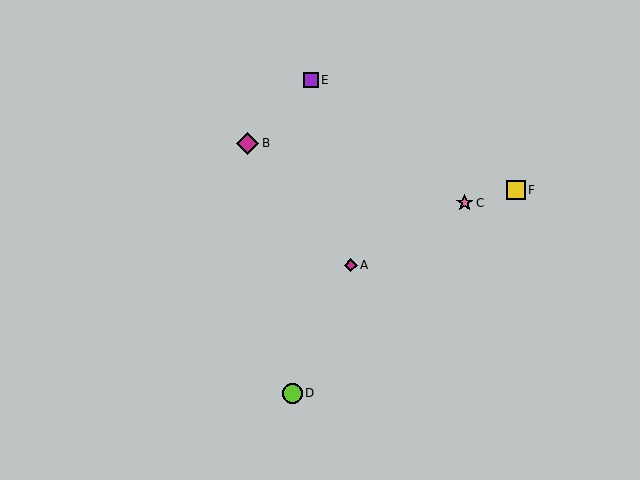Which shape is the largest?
The magenta diamond (labeled B) is the largest.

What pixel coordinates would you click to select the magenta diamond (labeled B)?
Click at (248, 144) to select the magenta diamond B.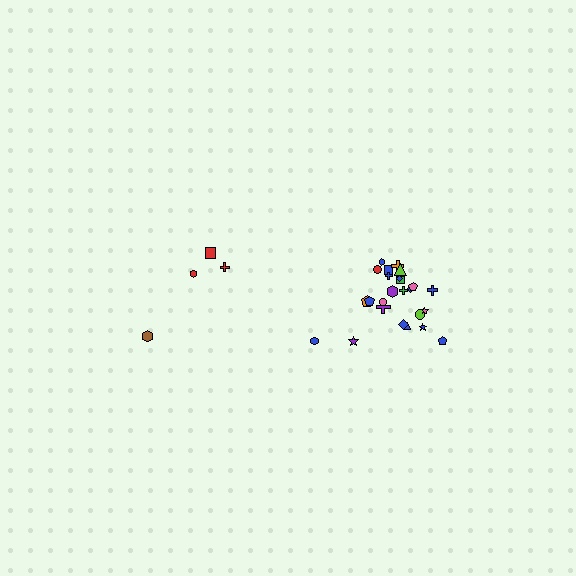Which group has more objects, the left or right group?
The right group.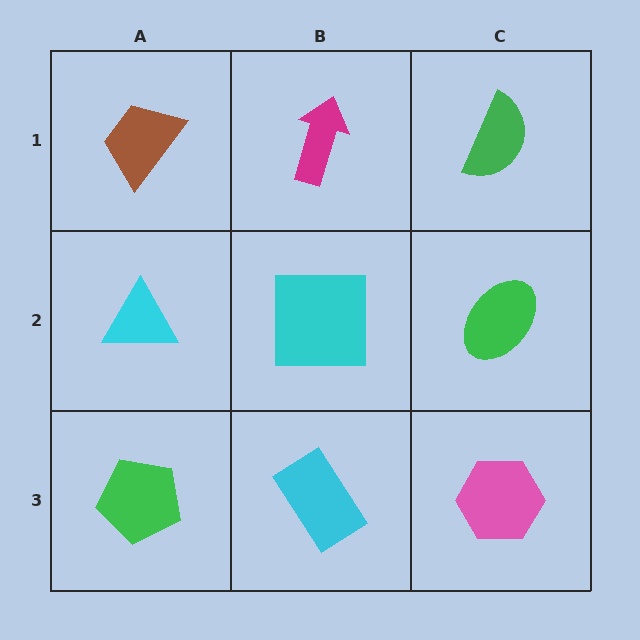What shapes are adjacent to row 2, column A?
A brown trapezoid (row 1, column A), a green pentagon (row 3, column A), a cyan square (row 2, column B).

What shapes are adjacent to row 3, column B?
A cyan square (row 2, column B), a green pentagon (row 3, column A), a pink hexagon (row 3, column C).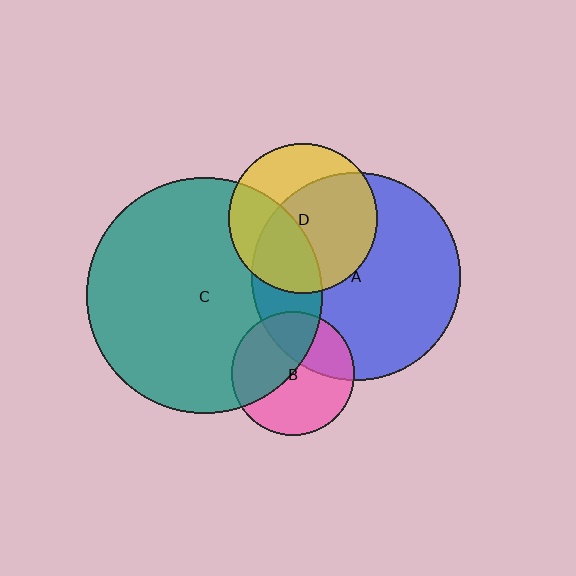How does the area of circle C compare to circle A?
Approximately 1.3 times.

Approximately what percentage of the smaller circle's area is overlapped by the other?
Approximately 35%.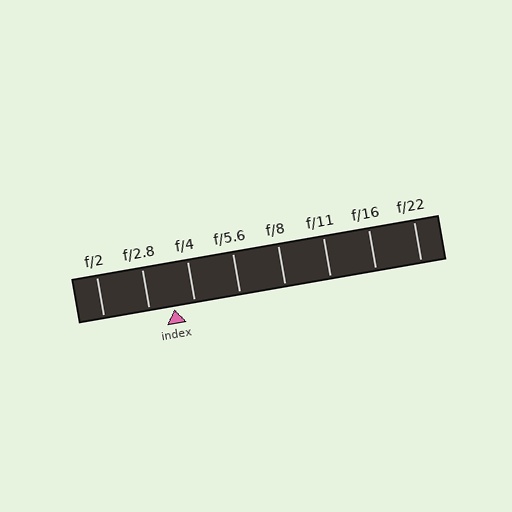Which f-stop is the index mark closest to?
The index mark is closest to f/4.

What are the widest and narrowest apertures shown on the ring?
The widest aperture shown is f/2 and the narrowest is f/22.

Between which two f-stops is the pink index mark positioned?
The index mark is between f/2.8 and f/4.